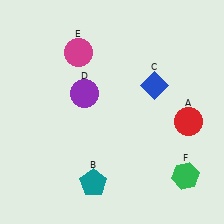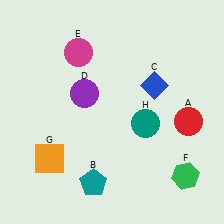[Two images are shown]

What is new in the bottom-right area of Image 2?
A teal circle (H) was added in the bottom-right area of Image 2.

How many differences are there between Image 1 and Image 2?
There are 2 differences between the two images.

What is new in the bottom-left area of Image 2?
An orange square (G) was added in the bottom-left area of Image 2.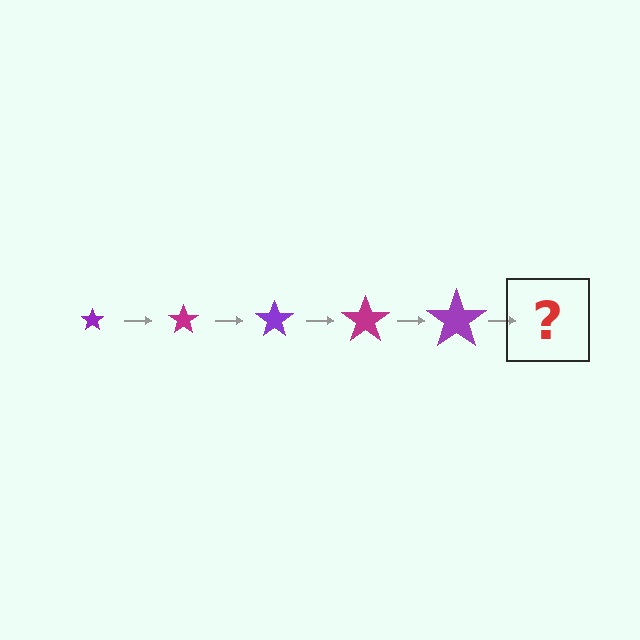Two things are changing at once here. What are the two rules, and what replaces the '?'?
The two rules are that the star grows larger each step and the color cycles through purple and magenta. The '?' should be a magenta star, larger than the previous one.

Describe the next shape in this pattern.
It should be a magenta star, larger than the previous one.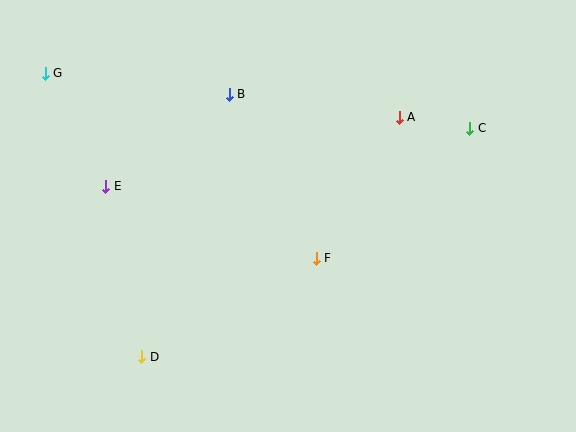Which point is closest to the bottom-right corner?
Point F is closest to the bottom-right corner.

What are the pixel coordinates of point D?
Point D is at (142, 357).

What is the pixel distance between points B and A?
The distance between B and A is 171 pixels.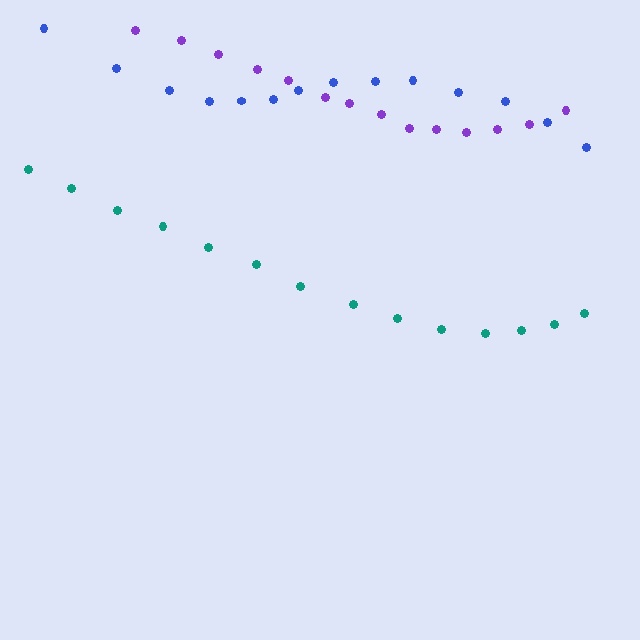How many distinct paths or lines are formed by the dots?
There are 3 distinct paths.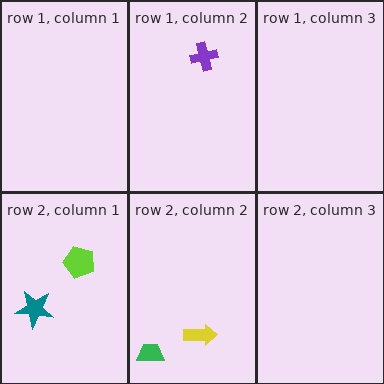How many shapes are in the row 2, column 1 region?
2.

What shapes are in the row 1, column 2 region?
The purple cross.